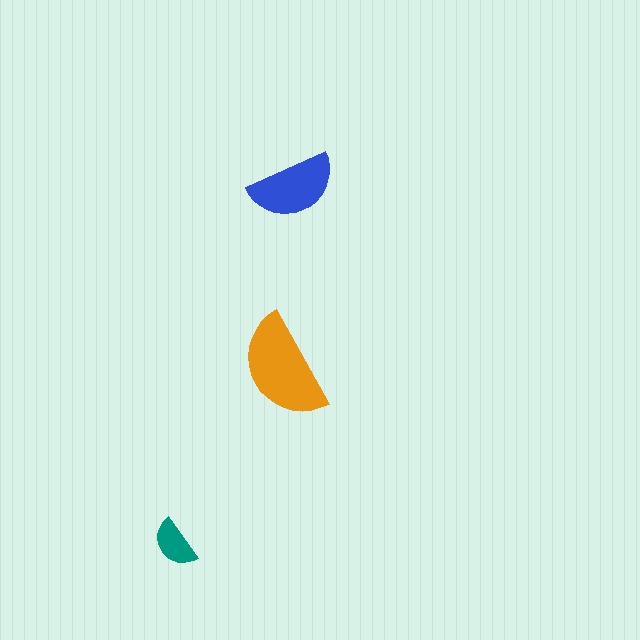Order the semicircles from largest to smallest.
the orange one, the blue one, the teal one.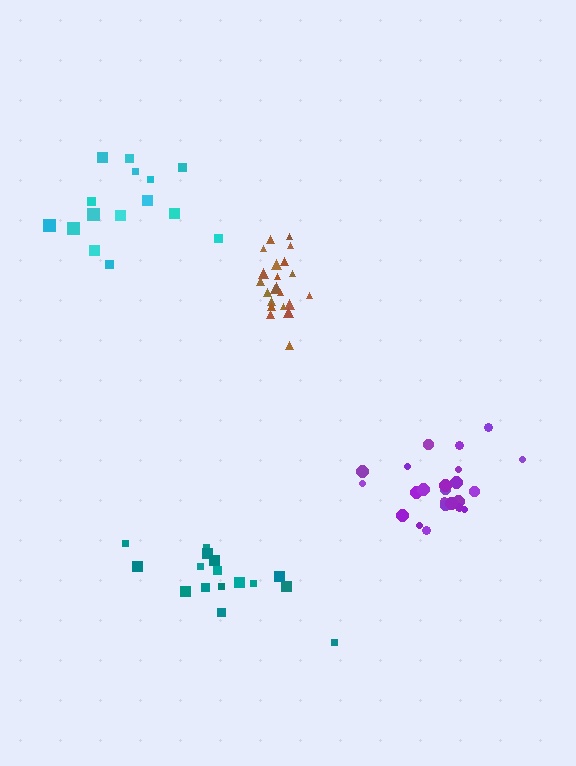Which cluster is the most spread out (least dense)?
Teal.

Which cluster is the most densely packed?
Brown.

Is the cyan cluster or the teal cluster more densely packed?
Cyan.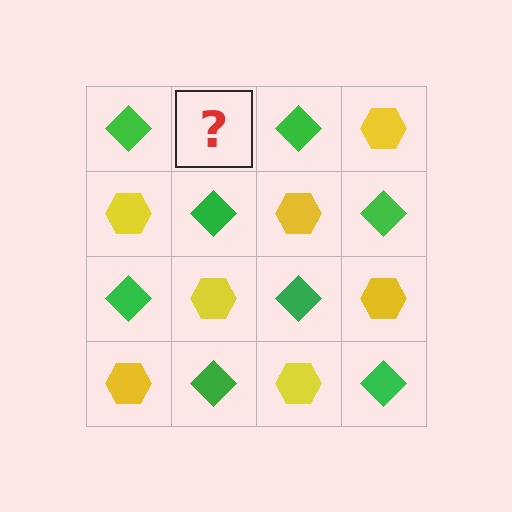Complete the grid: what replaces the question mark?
The question mark should be replaced with a yellow hexagon.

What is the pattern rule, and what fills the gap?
The rule is that it alternates green diamond and yellow hexagon in a checkerboard pattern. The gap should be filled with a yellow hexagon.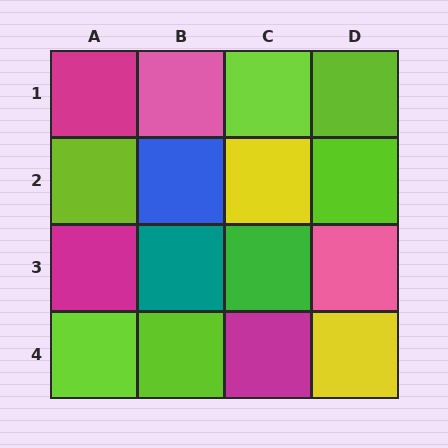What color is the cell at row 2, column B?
Blue.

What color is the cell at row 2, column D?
Lime.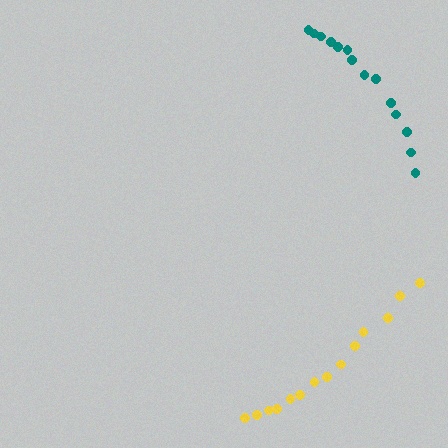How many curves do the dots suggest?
There are 2 distinct paths.